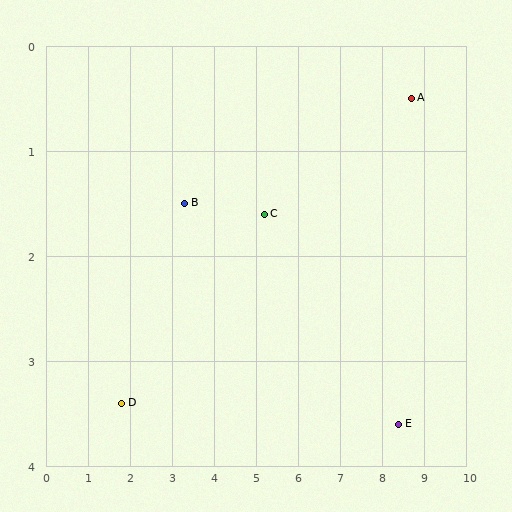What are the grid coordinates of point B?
Point B is at approximately (3.3, 1.5).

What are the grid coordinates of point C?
Point C is at approximately (5.2, 1.6).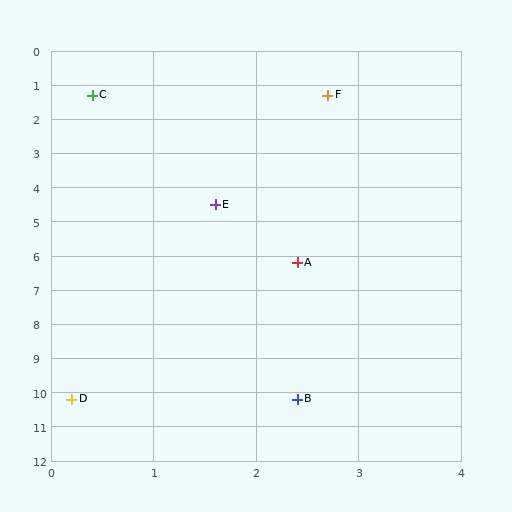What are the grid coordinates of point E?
Point E is at approximately (1.6, 4.5).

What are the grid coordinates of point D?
Point D is at approximately (0.2, 10.2).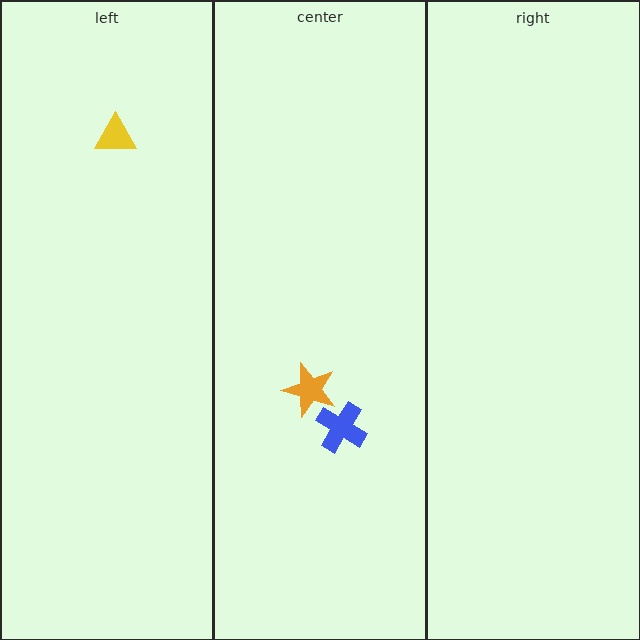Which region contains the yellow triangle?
The left region.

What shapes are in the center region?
The blue cross, the orange star.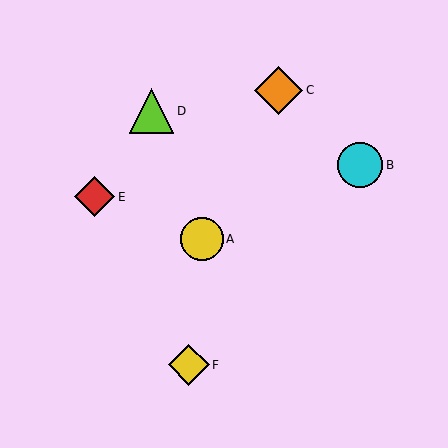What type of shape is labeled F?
Shape F is a yellow diamond.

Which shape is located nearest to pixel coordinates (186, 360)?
The yellow diamond (labeled F) at (189, 365) is nearest to that location.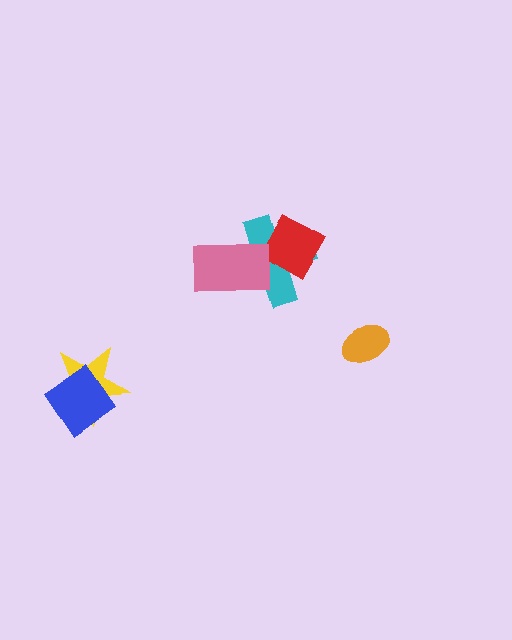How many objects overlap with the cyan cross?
2 objects overlap with the cyan cross.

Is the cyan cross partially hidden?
Yes, it is partially covered by another shape.